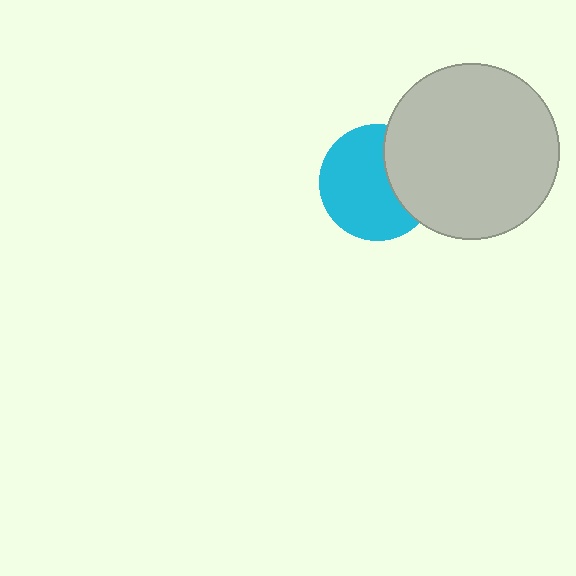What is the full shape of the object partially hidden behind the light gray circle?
The partially hidden object is a cyan circle.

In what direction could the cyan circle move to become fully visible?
The cyan circle could move left. That would shift it out from behind the light gray circle entirely.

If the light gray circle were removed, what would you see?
You would see the complete cyan circle.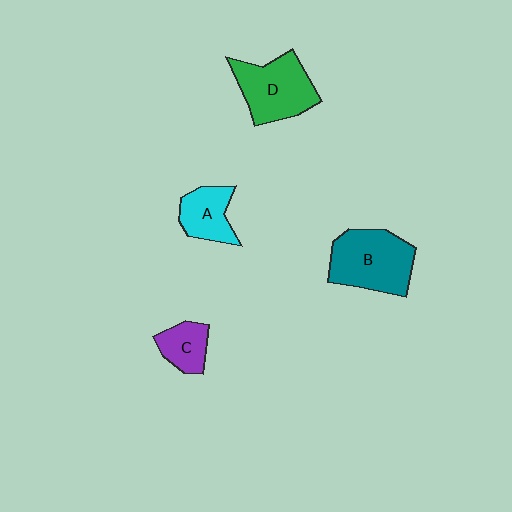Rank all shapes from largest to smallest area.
From largest to smallest: B (teal), D (green), A (cyan), C (purple).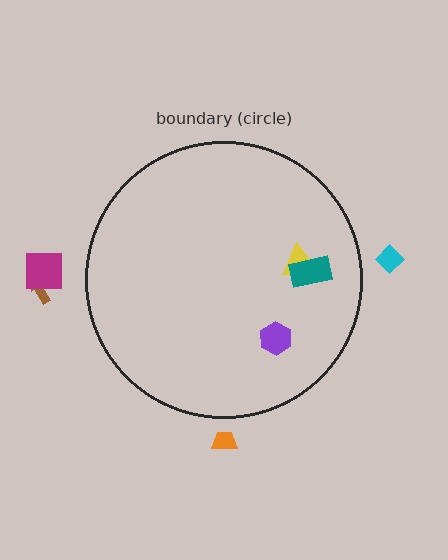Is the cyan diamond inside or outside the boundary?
Outside.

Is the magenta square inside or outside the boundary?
Outside.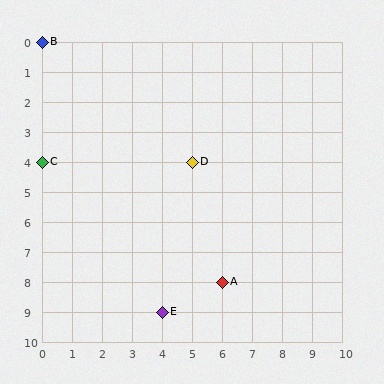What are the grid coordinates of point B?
Point B is at grid coordinates (0, 0).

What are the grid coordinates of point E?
Point E is at grid coordinates (4, 9).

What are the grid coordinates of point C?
Point C is at grid coordinates (0, 4).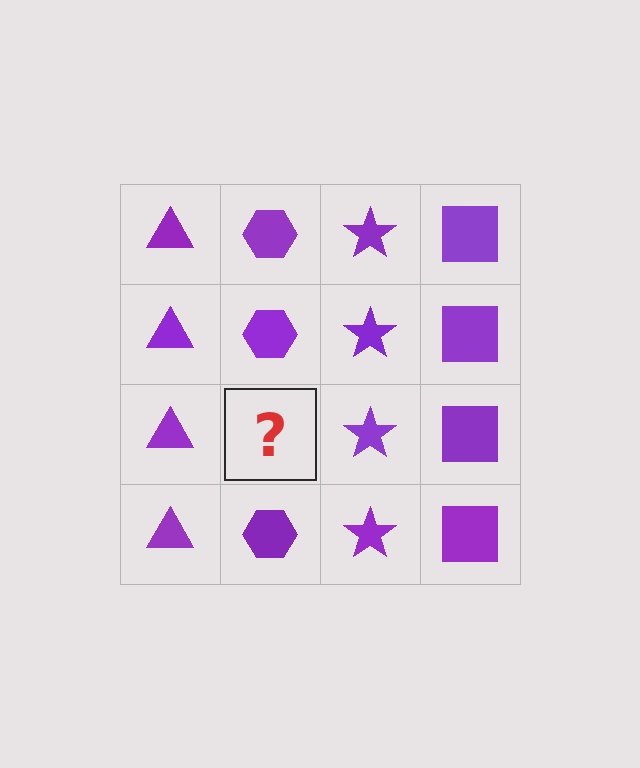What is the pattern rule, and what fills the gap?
The rule is that each column has a consistent shape. The gap should be filled with a purple hexagon.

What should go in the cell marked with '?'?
The missing cell should contain a purple hexagon.